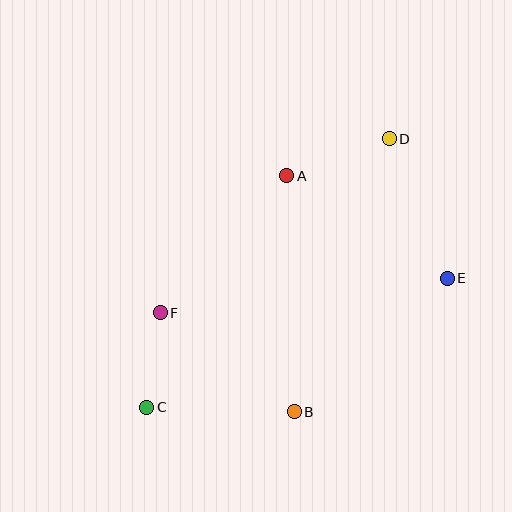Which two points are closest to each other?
Points C and F are closest to each other.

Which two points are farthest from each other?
Points C and D are farthest from each other.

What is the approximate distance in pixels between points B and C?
The distance between B and C is approximately 148 pixels.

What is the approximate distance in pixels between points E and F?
The distance between E and F is approximately 289 pixels.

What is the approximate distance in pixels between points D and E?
The distance between D and E is approximately 151 pixels.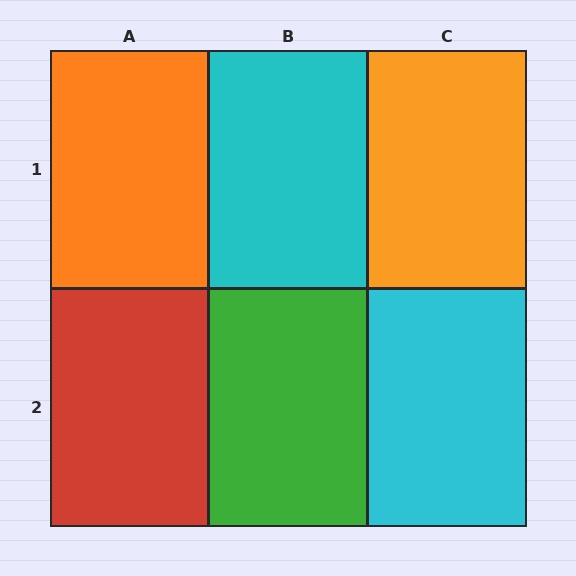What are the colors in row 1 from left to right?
Orange, cyan, orange.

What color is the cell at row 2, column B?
Green.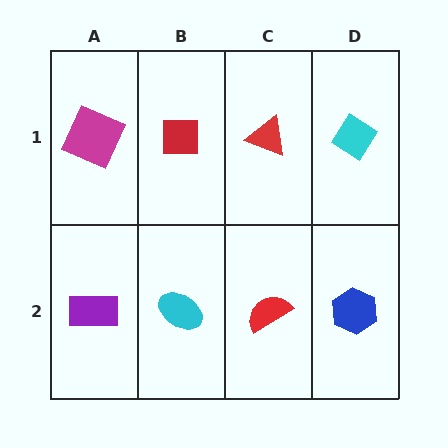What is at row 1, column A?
A magenta square.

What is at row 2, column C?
A red semicircle.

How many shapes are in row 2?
4 shapes.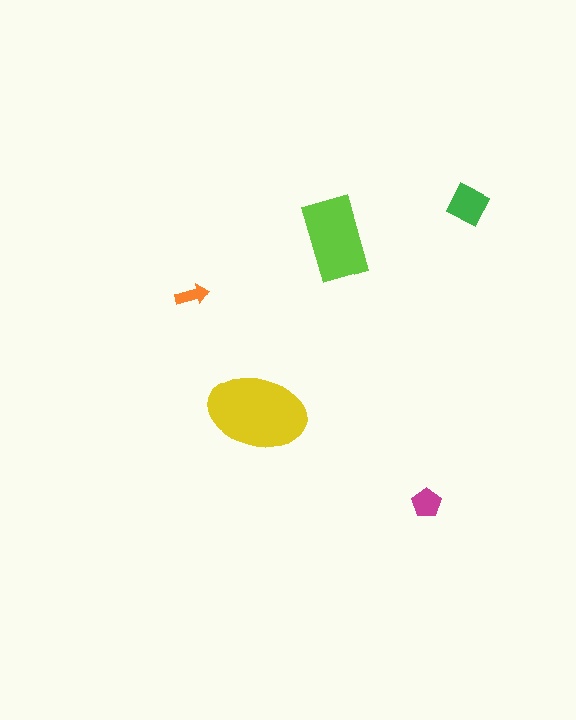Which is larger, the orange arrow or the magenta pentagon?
The magenta pentagon.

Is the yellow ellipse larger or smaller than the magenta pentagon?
Larger.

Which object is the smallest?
The orange arrow.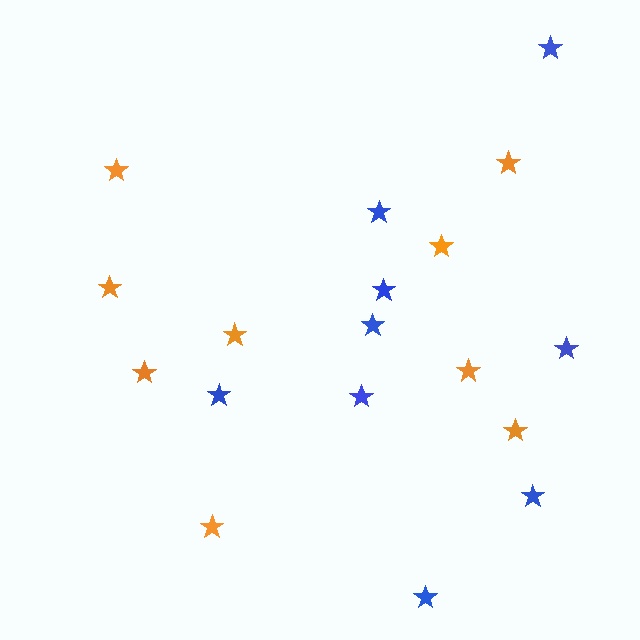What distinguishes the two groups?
There are 2 groups: one group of blue stars (9) and one group of orange stars (9).